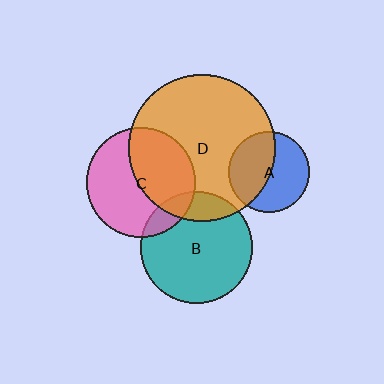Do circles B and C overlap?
Yes.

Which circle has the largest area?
Circle D (orange).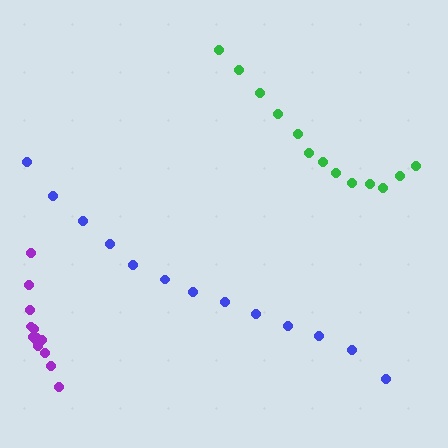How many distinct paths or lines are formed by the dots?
There are 3 distinct paths.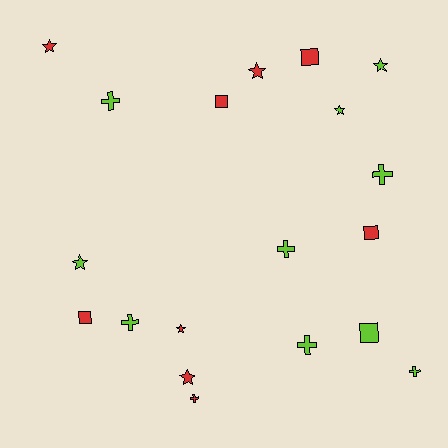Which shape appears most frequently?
Cross, with 7 objects.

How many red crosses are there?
There is 1 red cross.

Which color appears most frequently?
Lime, with 10 objects.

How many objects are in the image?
There are 19 objects.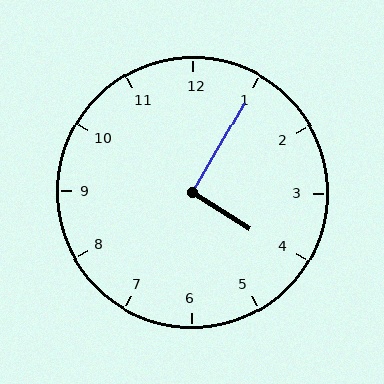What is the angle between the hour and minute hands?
Approximately 92 degrees.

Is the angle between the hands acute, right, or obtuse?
It is right.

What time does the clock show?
4:05.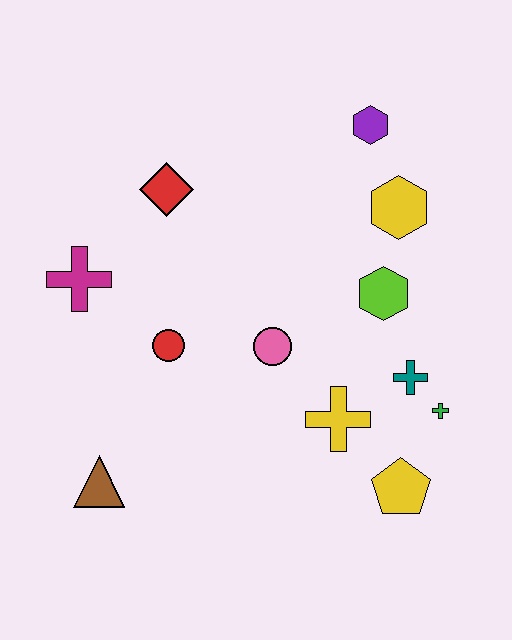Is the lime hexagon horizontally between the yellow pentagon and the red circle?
Yes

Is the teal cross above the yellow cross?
Yes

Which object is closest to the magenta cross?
The red circle is closest to the magenta cross.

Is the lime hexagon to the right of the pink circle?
Yes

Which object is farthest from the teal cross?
The magenta cross is farthest from the teal cross.